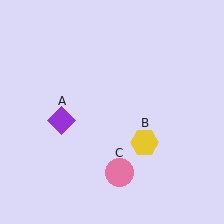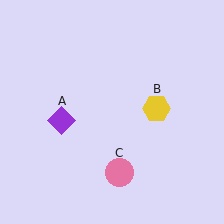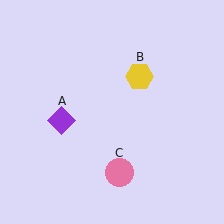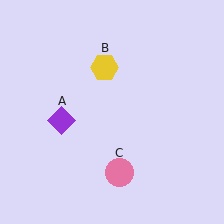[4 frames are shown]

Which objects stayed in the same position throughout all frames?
Purple diamond (object A) and pink circle (object C) remained stationary.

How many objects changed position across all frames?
1 object changed position: yellow hexagon (object B).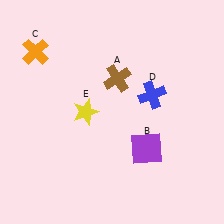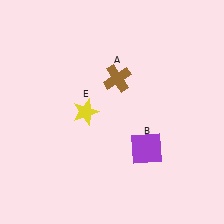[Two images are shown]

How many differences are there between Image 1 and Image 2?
There are 2 differences between the two images.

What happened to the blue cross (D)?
The blue cross (D) was removed in Image 2. It was in the top-right area of Image 1.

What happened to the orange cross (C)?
The orange cross (C) was removed in Image 2. It was in the top-left area of Image 1.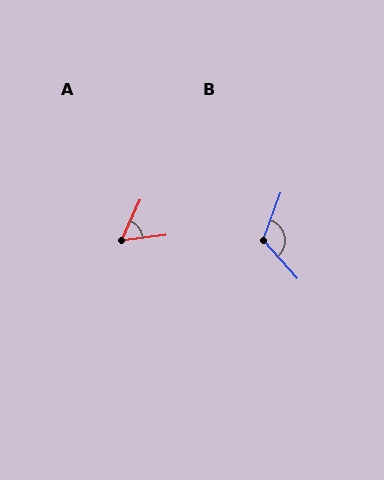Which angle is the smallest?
A, at approximately 59 degrees.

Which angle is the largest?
B, at approximately 118 degrees.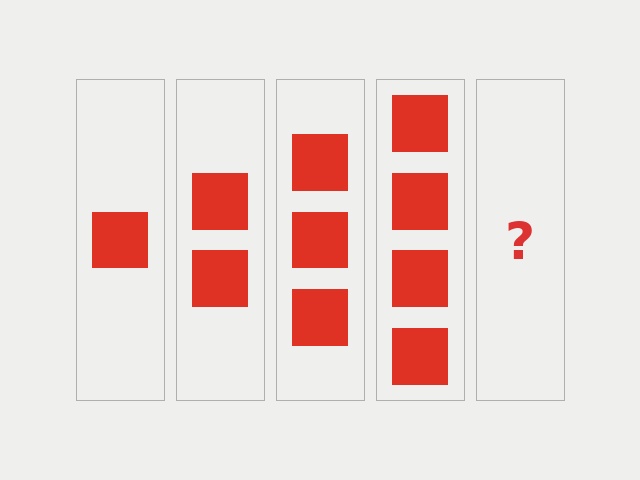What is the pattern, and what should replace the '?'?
The pattern is that each step adds one more square. The '?' should be 5 squares.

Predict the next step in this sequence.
The next step is 5 squares.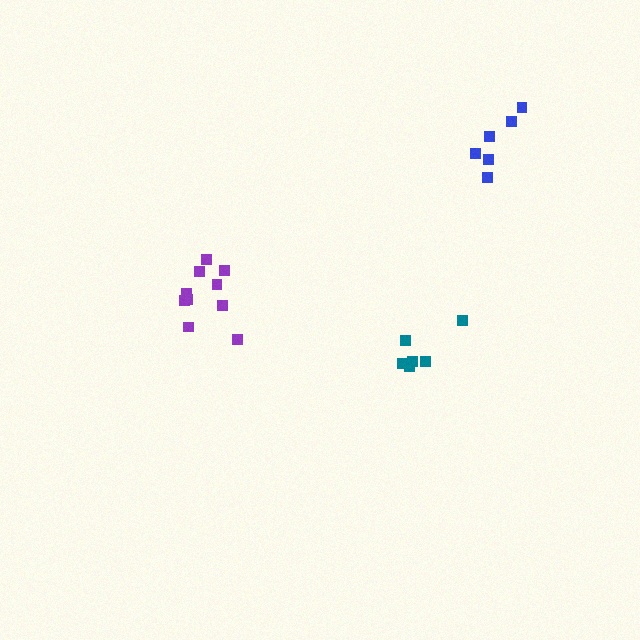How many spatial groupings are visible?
There are 3 spatial groupings.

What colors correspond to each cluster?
The clusters are colored: purple, teal, blue.